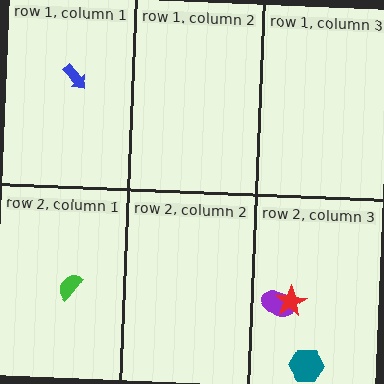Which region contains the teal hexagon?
The row 2, column 3 region.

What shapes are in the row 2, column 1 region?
The green semicircle.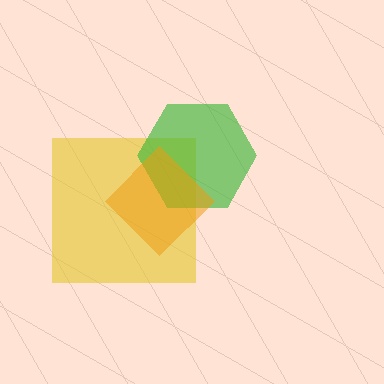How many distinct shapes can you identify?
There are 3 distinct shapes: a yellow square, a green hexagon, an orange diamond.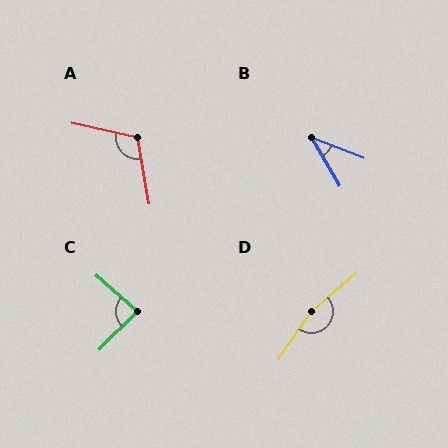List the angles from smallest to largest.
B (38°), C (87°), A (113°), D (165°).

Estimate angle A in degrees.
Approximately 113 degrees.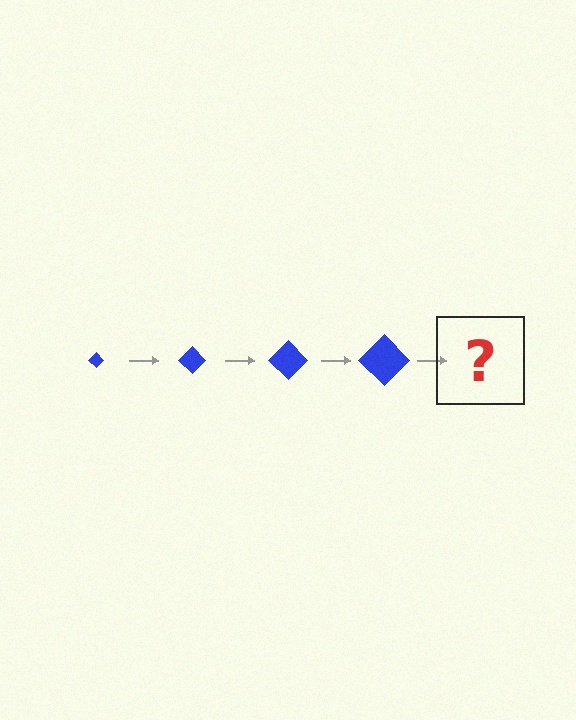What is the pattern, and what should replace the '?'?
The pattern is that the diamond gets progressively larger each step. The '?' should be a blue diamond, larger than the previous one.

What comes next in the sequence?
The next element should be a blue diamond, larger than the previous one.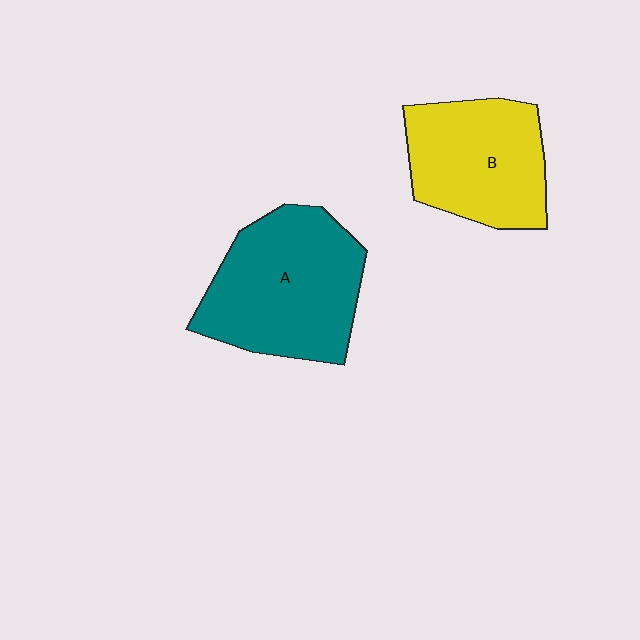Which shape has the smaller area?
Shape B (yellow).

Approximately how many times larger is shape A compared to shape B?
Approximately 1.2 times.